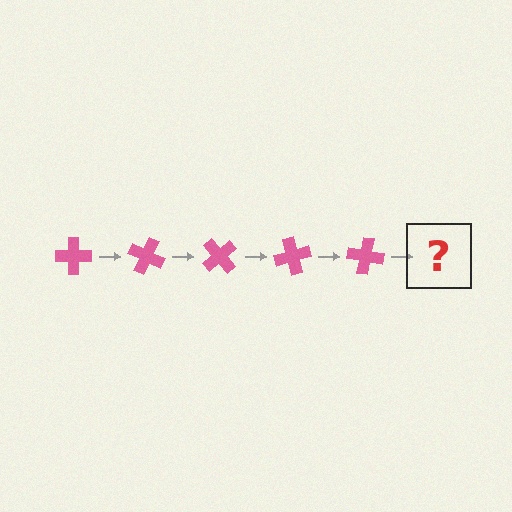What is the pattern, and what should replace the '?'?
The pattern is that the cross rotates 25 degrees each step. The '?' should be a pink cross rotated 125 degrees.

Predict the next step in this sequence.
The next step is a pink cross rotated 125 degrees.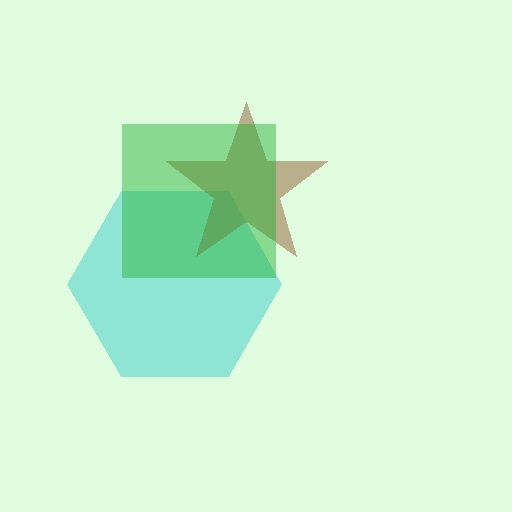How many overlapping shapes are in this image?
There are 3 overlapping shapes in the image.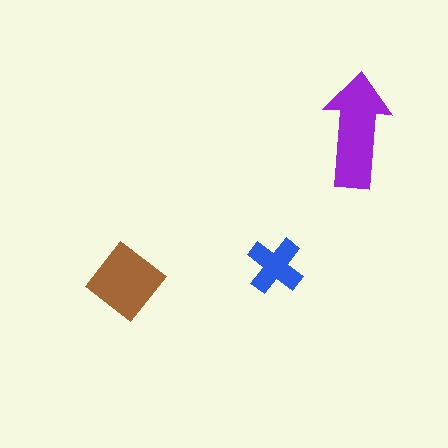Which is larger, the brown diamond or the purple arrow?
The purple arrow.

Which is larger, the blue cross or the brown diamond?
The brown diamond.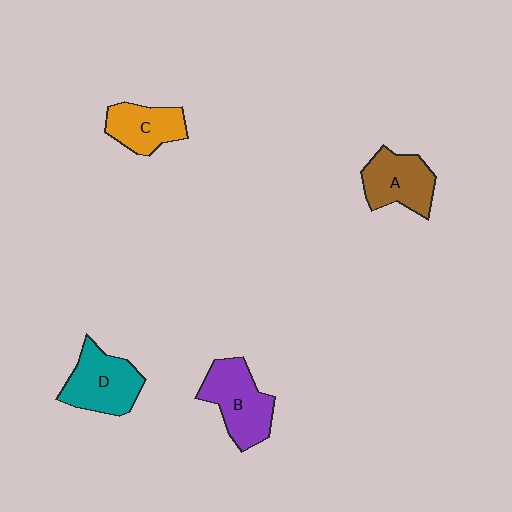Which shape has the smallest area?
Shape C (orange).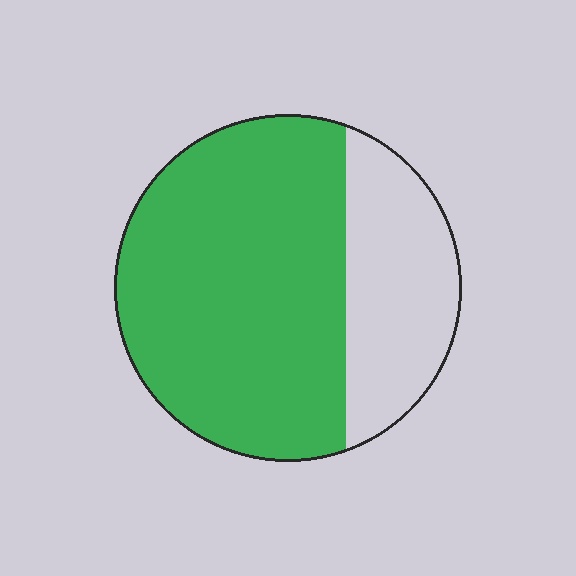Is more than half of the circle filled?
Yes.